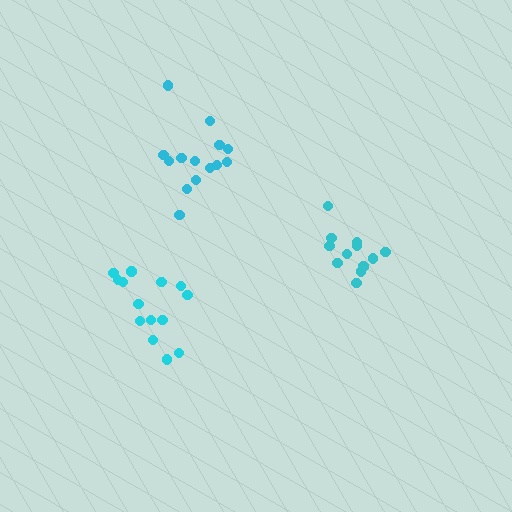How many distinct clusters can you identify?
There are 3 distinct clusters.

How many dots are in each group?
Group 1: 14 dots, Group 2: 12 dots, Group 3: 14 dots (40 total).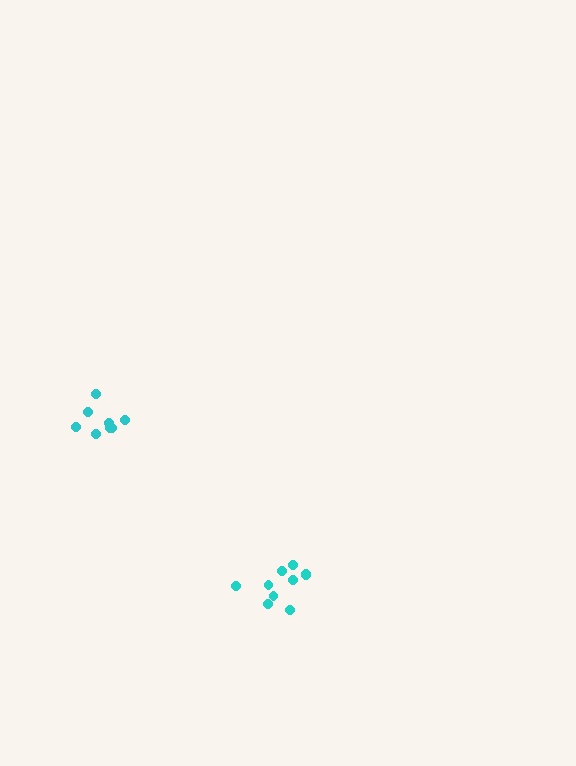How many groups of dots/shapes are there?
There are 2 groups.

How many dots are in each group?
Group 1: 8 dots, Group 2: 10 dots (18 total).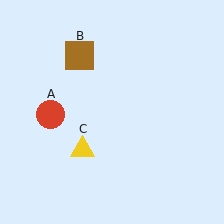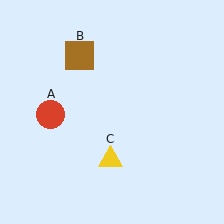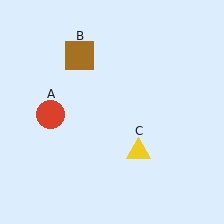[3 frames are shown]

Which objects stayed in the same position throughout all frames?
Red circle (object A) and brown square (object B) remained stationary.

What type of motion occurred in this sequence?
The yellow triangle (object C) rotated counterclockwise around the center of the scene.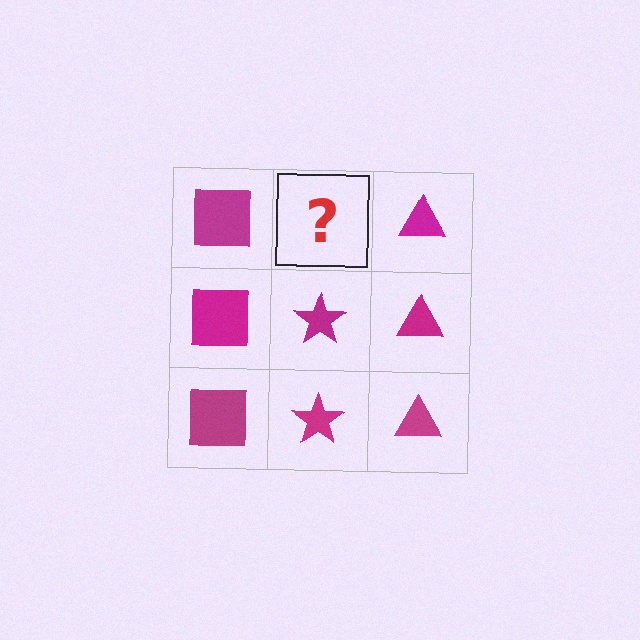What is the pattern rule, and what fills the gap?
The rule is that each column has a consistent shape. The gap should be filled with a magenta star.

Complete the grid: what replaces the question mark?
The question mark should be replaced with a magenta star.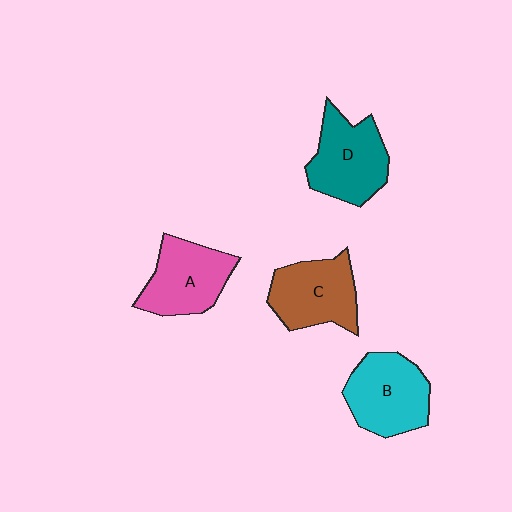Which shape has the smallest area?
Shape A (pink).